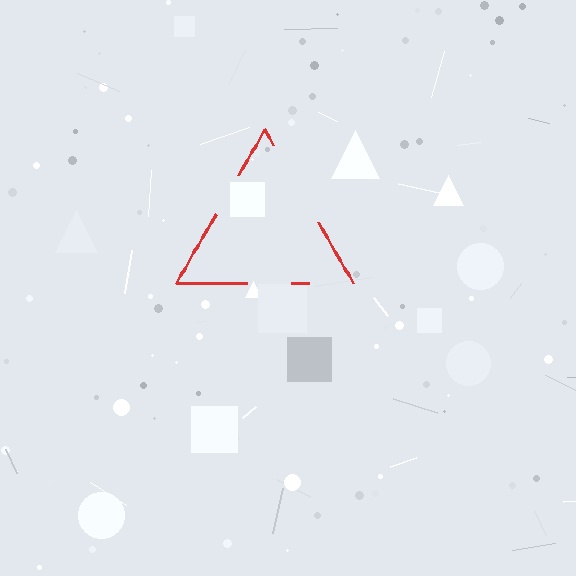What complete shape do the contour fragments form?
The contour fragments form a triangle.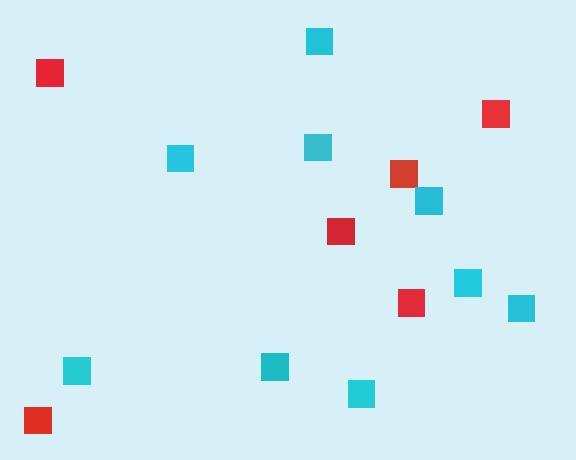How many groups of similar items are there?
There are 2 groups: one group of red squares (6) and one group of cyan squares (9).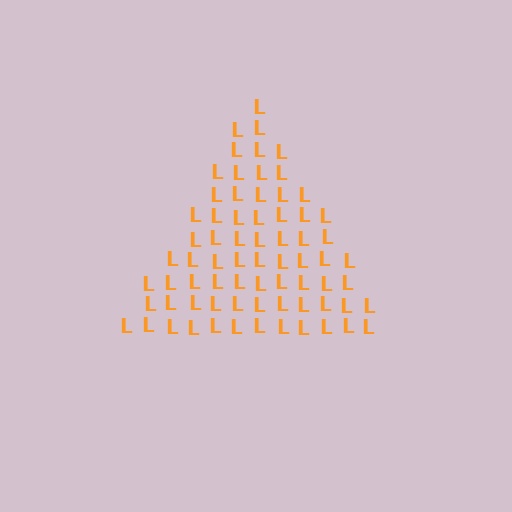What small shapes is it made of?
It is made of small letter L's.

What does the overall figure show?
The overall figure shows a triangle.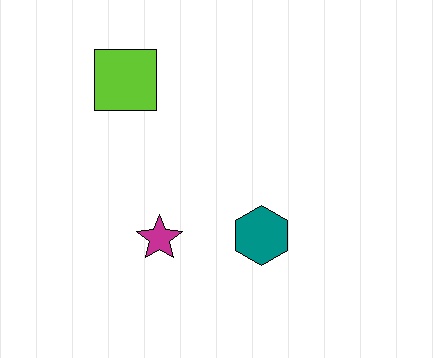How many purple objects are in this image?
There are no purple objects.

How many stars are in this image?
There is 1 star.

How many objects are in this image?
There are 3 objects.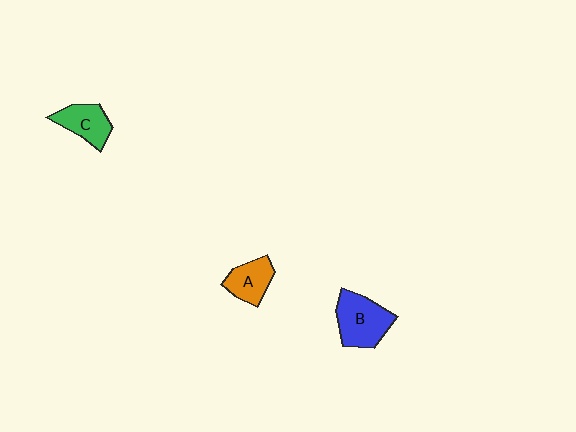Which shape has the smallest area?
Shape A (orange).